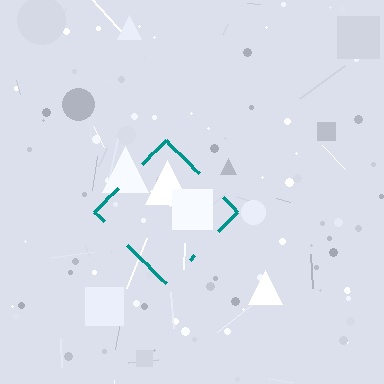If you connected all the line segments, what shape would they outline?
They would outline a diamond.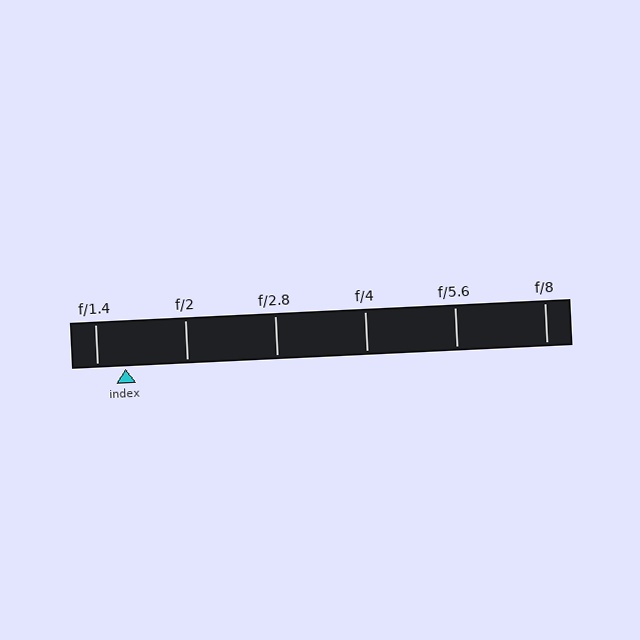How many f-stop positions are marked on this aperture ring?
There are 6 f-stop positions marked.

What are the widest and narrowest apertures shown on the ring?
The widest aperture shown is f/1.4 and the narrowest is f/8.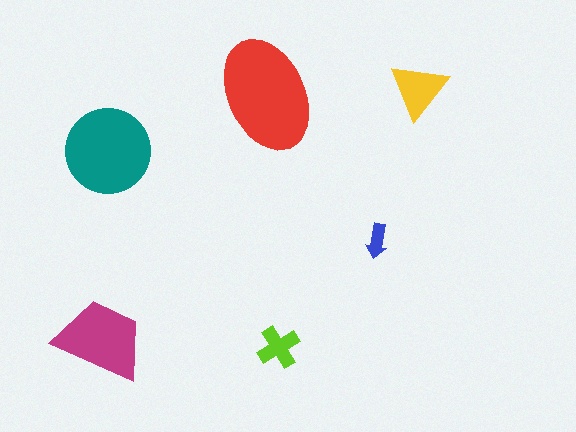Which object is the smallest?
The blue arrow.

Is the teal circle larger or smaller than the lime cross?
Larger.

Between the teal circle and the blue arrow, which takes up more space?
The teal circle.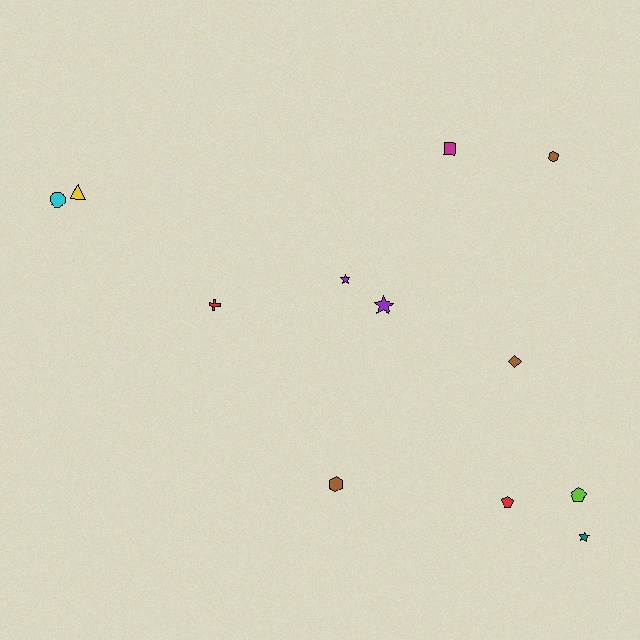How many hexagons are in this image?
There are 2 hexagons.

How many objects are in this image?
There are 12 objects.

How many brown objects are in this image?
There are 3 brown objects.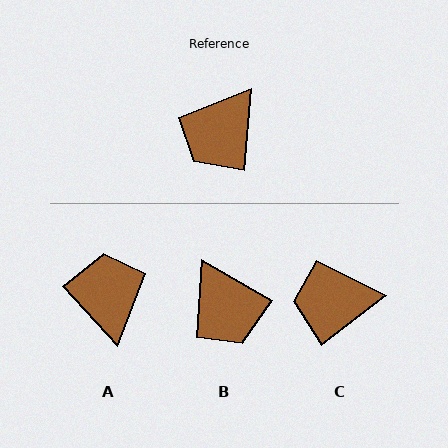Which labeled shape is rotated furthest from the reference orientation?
A, about 133 degrees away.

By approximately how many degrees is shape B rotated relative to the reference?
Approximately 65 degrees counter-clockwise.